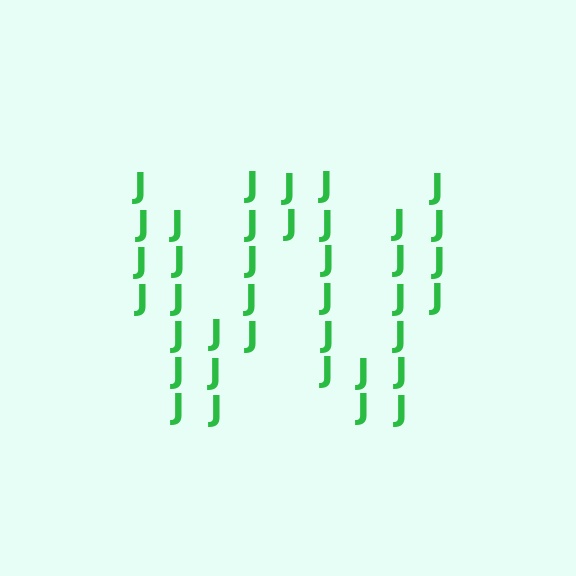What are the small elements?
The small elements are letter J's.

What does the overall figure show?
The overall figure shows the letter W.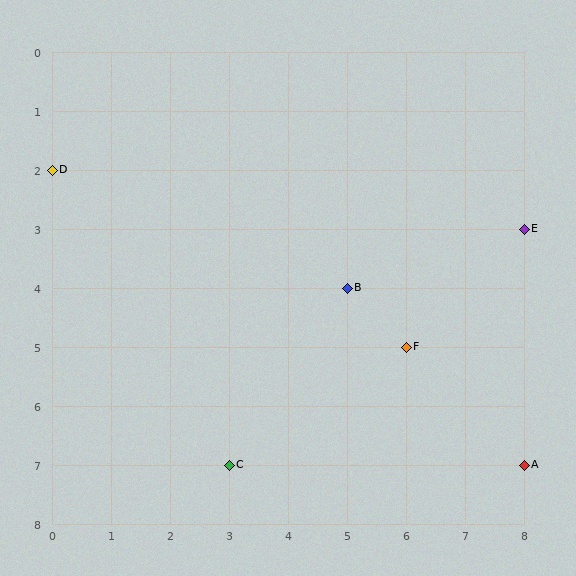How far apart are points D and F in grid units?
Points D and F are 6 columns and 3 rows apart (about 6.7 grid units diagonally).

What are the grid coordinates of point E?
Point E is at grid coordinates (8, 3).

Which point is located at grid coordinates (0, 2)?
Point D is at (0, 2).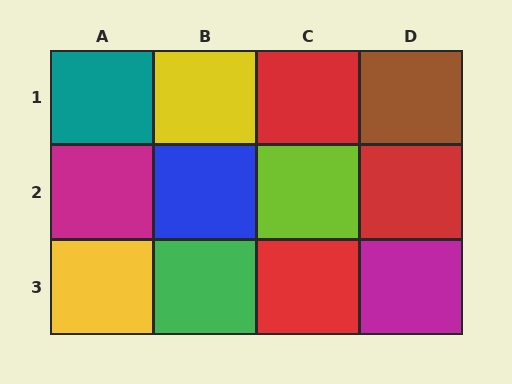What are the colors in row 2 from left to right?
Magenta, blue, lime, red.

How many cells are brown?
1 cell is brown.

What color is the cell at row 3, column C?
Red.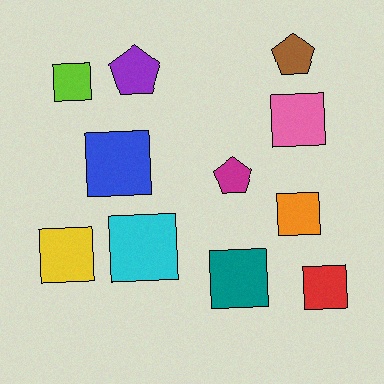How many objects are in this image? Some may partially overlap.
There are 11 objects.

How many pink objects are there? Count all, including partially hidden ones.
There is 1 pink object.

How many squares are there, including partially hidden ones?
There are 8 squares.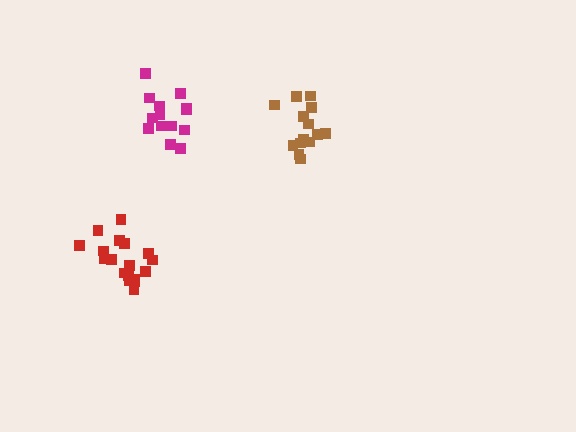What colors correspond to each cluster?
The clusters are colored: magenta, red, brown.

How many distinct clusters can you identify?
There are 3 distinct clusters.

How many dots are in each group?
Group 1: 14 dots, Group 2: 18 dots, Group 3: 14 dots (46 total).